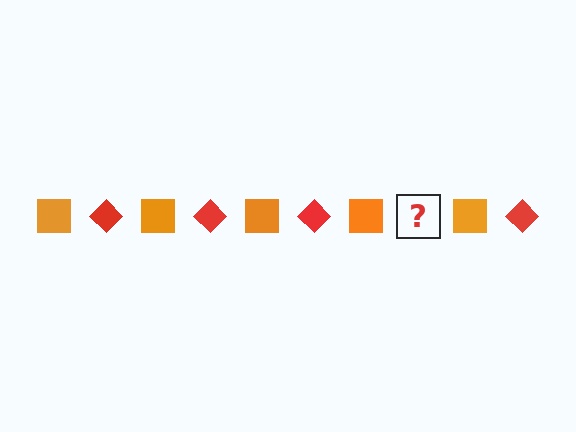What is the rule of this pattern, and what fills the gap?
The rule is that the pattern alternates between orange square and red diamond. The gap should be filled with a red diamond.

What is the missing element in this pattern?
The missing element is a red diamond.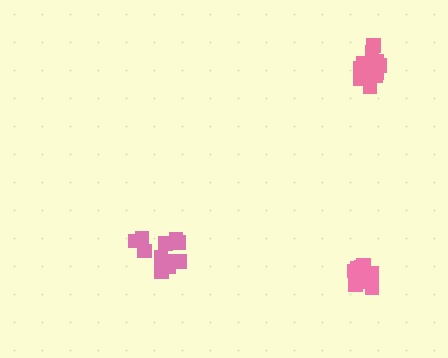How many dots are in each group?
Group 1: 11 dots, Group 2: 13 dots, Group 3: 8 dots (32 total).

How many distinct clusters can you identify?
There are 3 distinct clusters.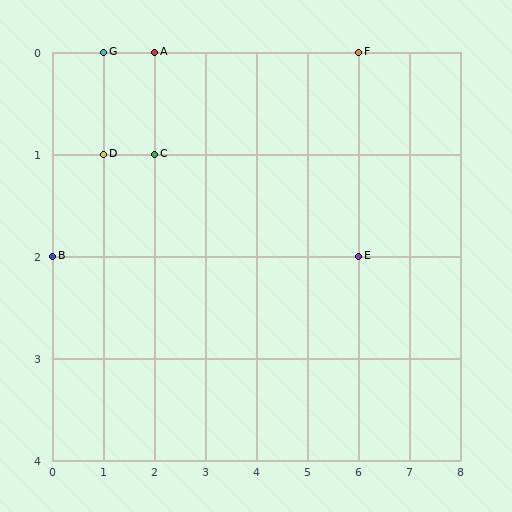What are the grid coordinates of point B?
Point B is at grid coordinates (0, 2).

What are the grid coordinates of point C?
Point C is at grid coordinates (2, 1).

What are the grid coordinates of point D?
Point D is at grid coordinates (1, 1).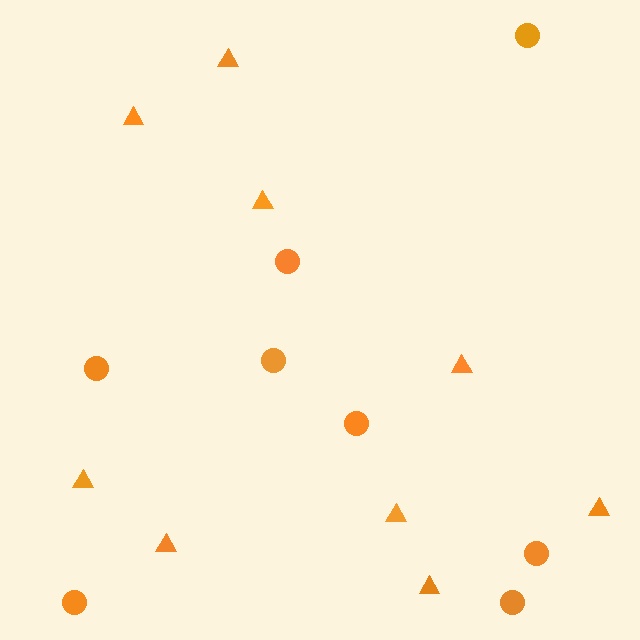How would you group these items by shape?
There are 2 groups: one group of circles (8) and one group of triangles (9).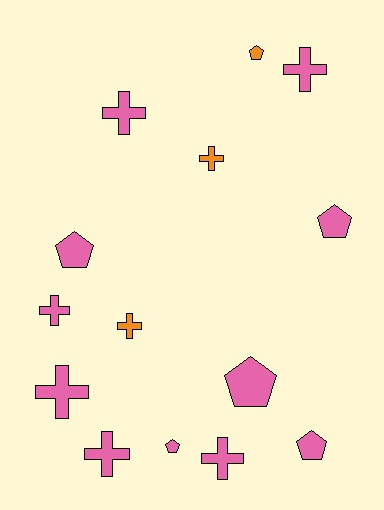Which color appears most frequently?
Pink, with 11 objects.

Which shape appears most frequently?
Cross, with 8 objects.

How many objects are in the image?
There are 14 objects.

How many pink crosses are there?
There are 6 pink crosses.